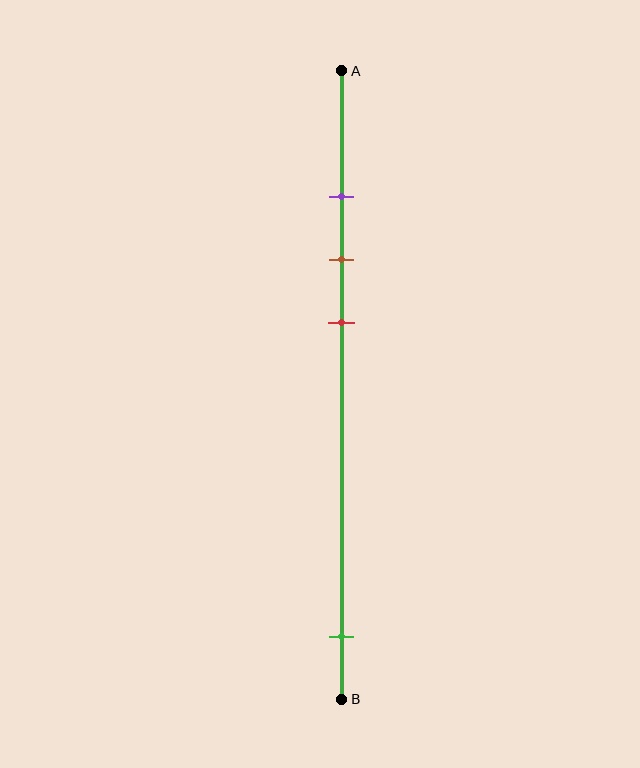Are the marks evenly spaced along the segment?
No, the marks are not evenly spaced.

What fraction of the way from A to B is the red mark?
The red mark is approximately 40% (0.4) of the way from A to B.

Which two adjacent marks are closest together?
The purple and brown marks are the closest adjacent pair.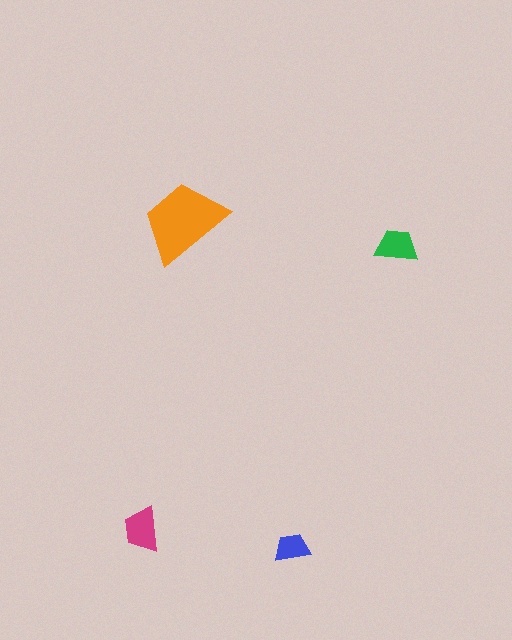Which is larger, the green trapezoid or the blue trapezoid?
The green one.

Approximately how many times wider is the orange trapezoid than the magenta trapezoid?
About 2 times wider.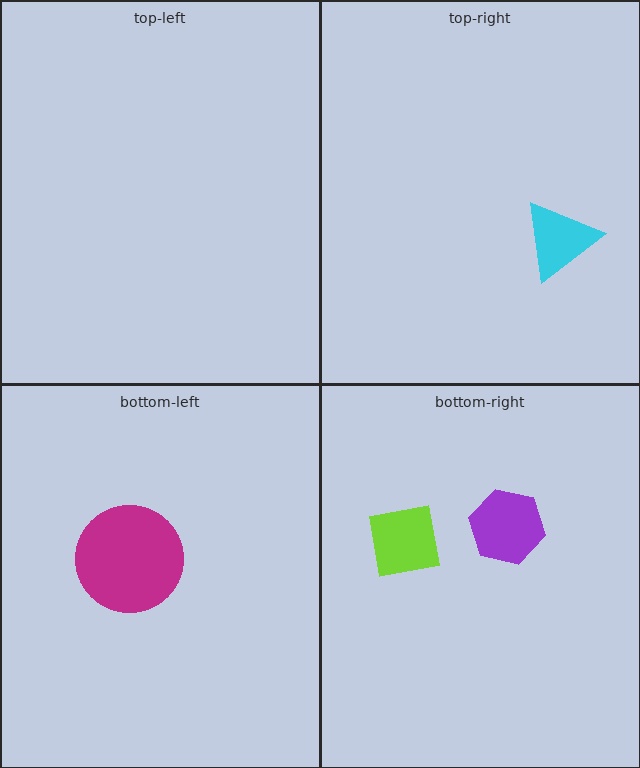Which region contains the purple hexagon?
The bottom-right region.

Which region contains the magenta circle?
The bottom-left region.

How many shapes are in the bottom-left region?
1.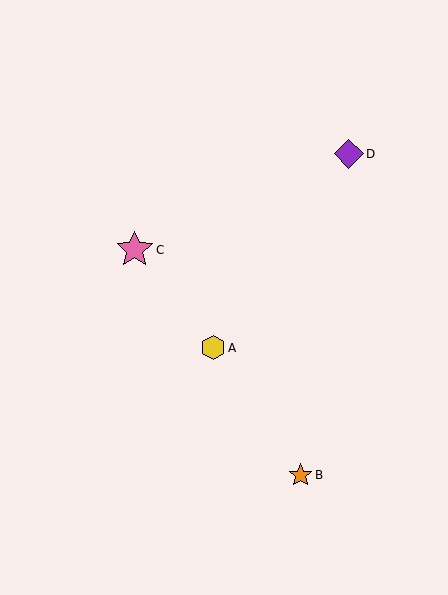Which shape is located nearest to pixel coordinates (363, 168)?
The purple diamond (labeled D) at (349, 154) is nearest to that location.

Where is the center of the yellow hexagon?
The center of the yellow hexagon is at (213, 348).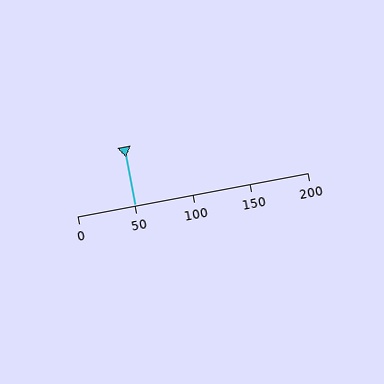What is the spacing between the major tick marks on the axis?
The major ticks are spaced 50 apart.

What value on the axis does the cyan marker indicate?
The marker indicates approximately 50.